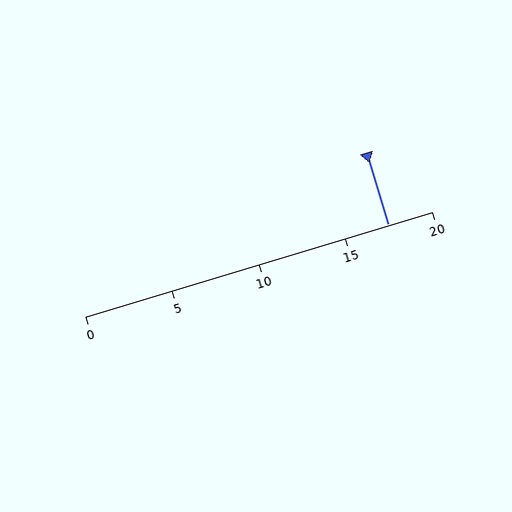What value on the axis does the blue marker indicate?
The marker indicates approximately 17.5.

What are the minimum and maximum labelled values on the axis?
The axis runs from 0 to 20.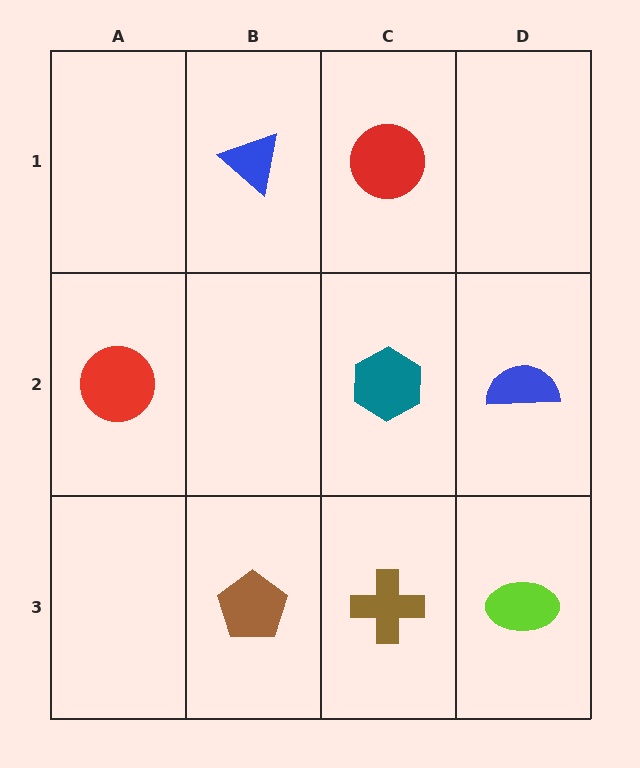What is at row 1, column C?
A red circle.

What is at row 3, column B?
A brown pentagon.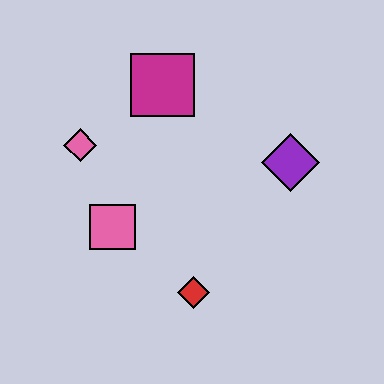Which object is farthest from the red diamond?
The magenta square is farthest from the red diamond.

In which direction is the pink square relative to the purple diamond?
The pink square is to the left of the purple diamond.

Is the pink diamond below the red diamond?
No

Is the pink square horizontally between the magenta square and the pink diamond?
Yes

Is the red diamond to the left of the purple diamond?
Yes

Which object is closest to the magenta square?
The pink diamond is closest to the magenta square.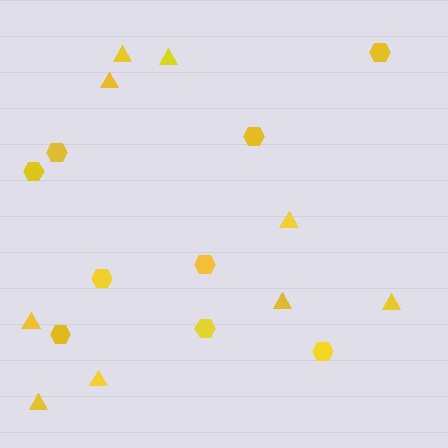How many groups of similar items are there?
There are 2 groups: one group of hexagons (9) and one group of triangles (9).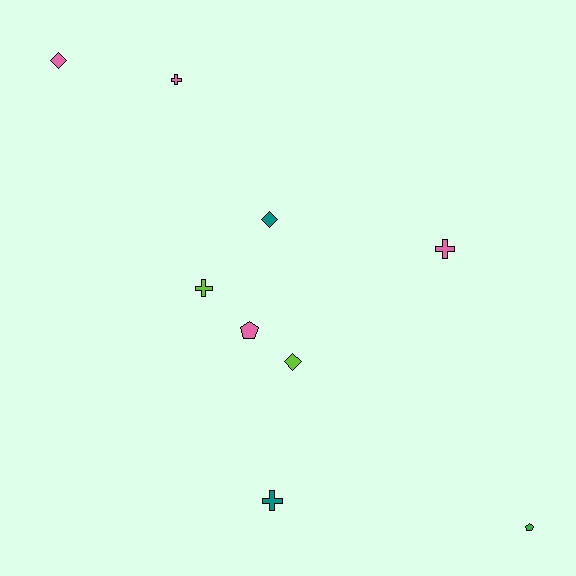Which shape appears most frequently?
Cross, with 4 objects.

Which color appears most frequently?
Pink, with 4 objects.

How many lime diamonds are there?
There is 1 lime diamond.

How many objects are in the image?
There are 9 objects.